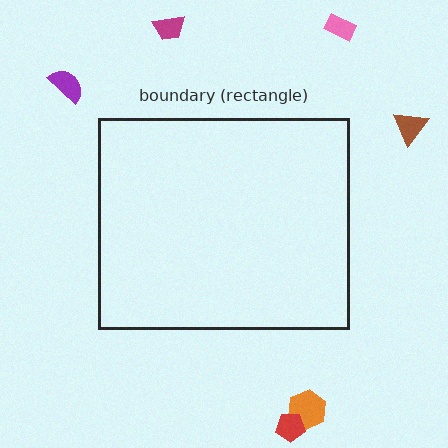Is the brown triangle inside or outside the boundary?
Outside.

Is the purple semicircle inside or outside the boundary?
Outside.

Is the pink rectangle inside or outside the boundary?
Outside.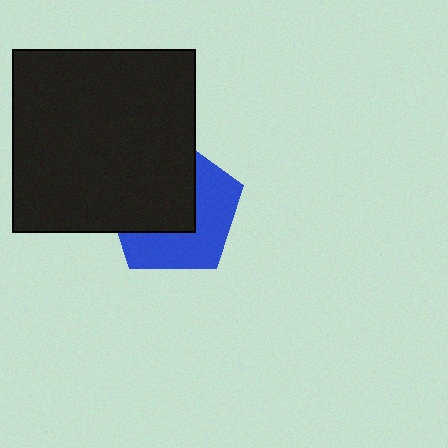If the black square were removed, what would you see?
You would see the complete blue pentagon.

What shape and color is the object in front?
The object in front is a black square.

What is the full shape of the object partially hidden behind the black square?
The partially hidden object is a blue pentagon.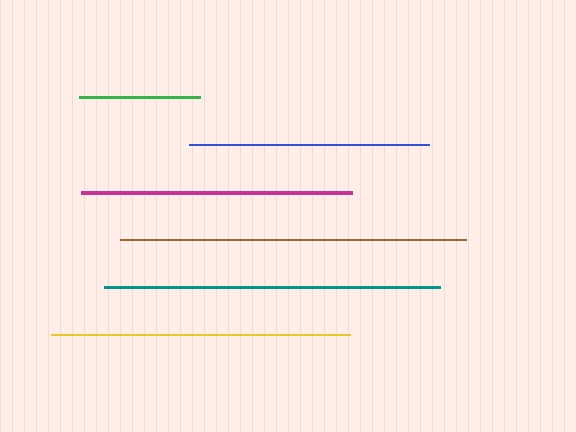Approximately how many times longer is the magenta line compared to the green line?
The magenta line is approximately 2.2 times the length of the green line.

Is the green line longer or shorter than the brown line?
The brown line is longer than the green line.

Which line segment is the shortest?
The green line is the shortest at approximately 121 pixels.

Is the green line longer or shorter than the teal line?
The teal line is longer than the green line.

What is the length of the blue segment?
The blue segment is approximately 239 pixels long.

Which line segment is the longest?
The brown line is the longest at approximately 347 pixels.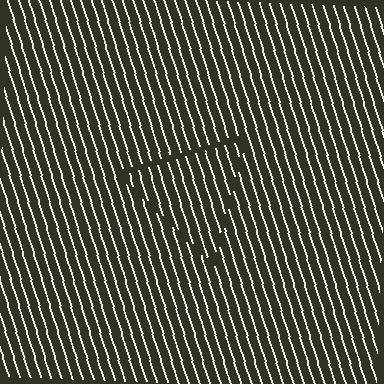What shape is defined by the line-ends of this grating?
An illusory triangle. The interior of the shape contains the same grating, shifted by half a period — the contour is defined by the phase discontinuity where line-ends from the inner and outer gratings abut.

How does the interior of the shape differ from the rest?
The interior of the shape contains the same grating, shifted by half a period — the contour is defined by the phase discontinuity where line-ends from the inner and outer gratings abut.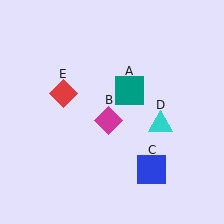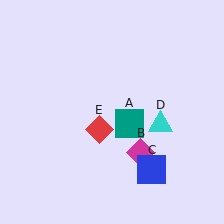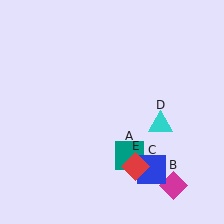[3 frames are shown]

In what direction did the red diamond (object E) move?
The red diamond (object E) moved down and to the right.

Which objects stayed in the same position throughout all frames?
Blue square (object C) and cyan triangle (object D) remained stationary.